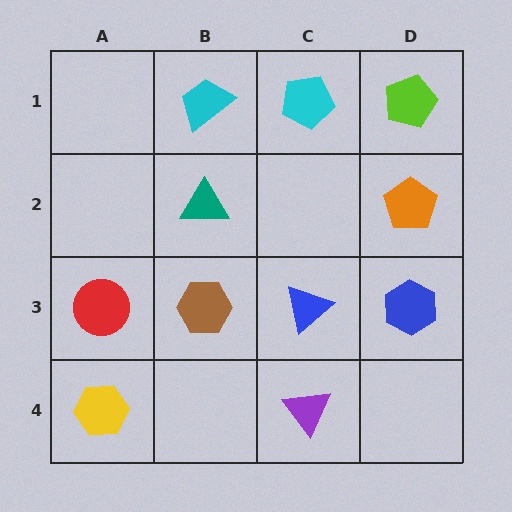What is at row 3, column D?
A blue hexagon.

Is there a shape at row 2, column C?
No, that cell is empty.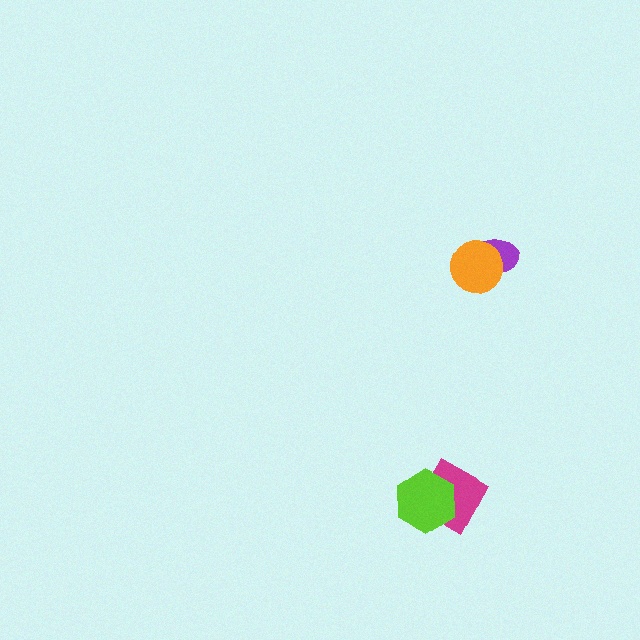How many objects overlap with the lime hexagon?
1 object overlaps with the lime hexagon.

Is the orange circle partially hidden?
No, no other shape covers it.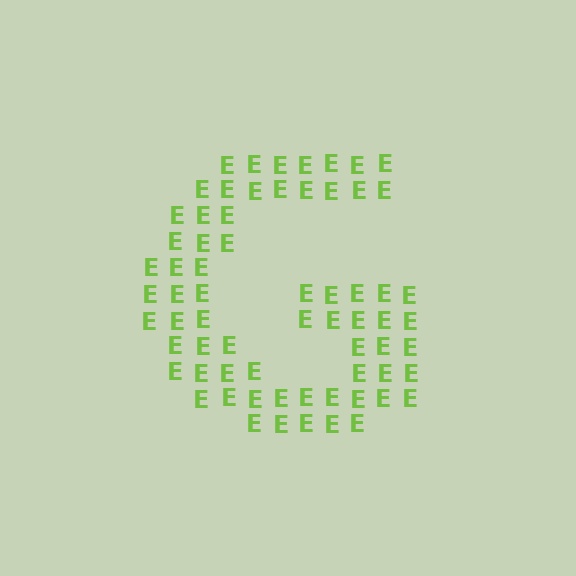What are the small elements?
The small elements are letter E's.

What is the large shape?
The large shape is the letter G.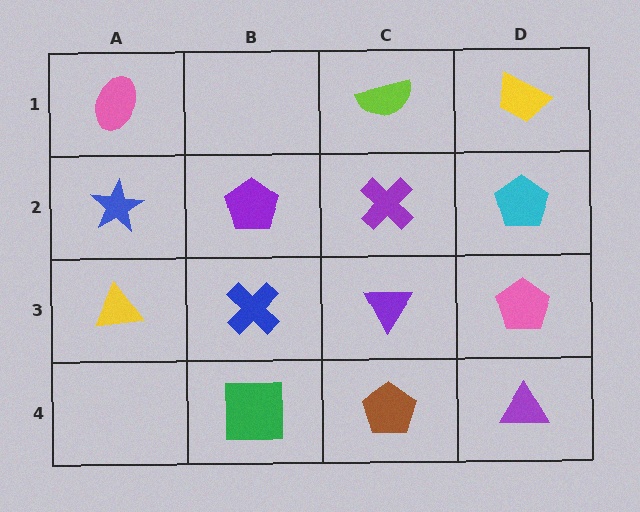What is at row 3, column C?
A purple triangle.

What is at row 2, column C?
A purple cross.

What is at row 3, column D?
A pink pentagon.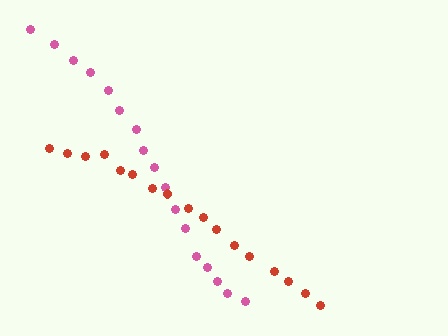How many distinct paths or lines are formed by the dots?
There are 2 distinct paths.